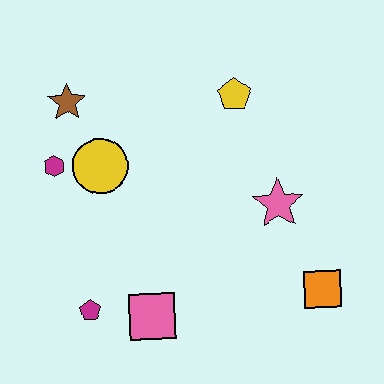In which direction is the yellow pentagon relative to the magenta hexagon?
The yellow pentagon is to the right of the magenta hexagon.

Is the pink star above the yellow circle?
No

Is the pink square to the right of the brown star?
Yes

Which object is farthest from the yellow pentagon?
The magenta pentagon is farthest from the yellow pentagon.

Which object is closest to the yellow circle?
The magenta hexagon is closest to the yellow circle.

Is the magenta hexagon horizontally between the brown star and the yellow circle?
No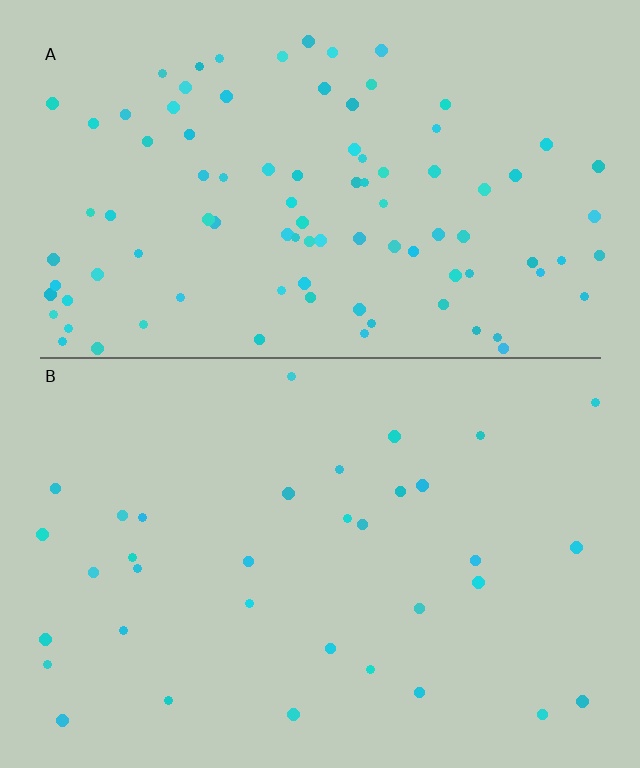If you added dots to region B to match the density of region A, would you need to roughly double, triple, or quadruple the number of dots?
Approximately triple.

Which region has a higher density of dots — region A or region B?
A (the top).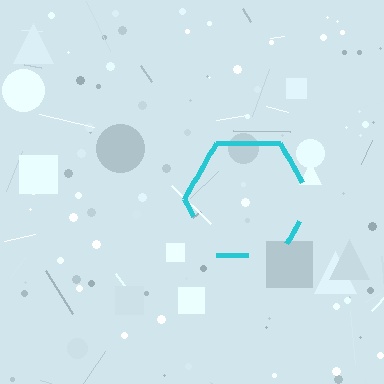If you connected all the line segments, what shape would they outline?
They would outline a hexagon.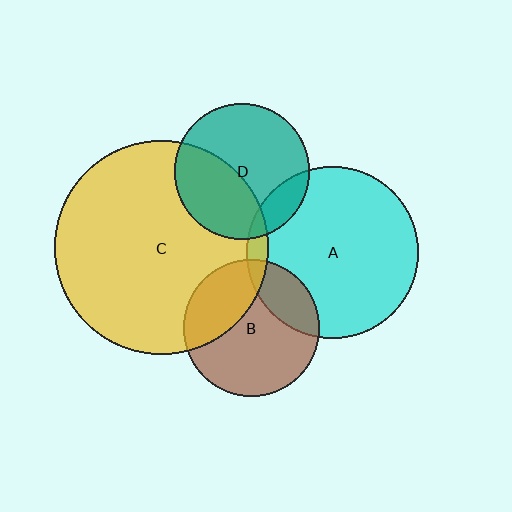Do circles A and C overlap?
Yes.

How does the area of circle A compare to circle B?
Approximately 1.6 times.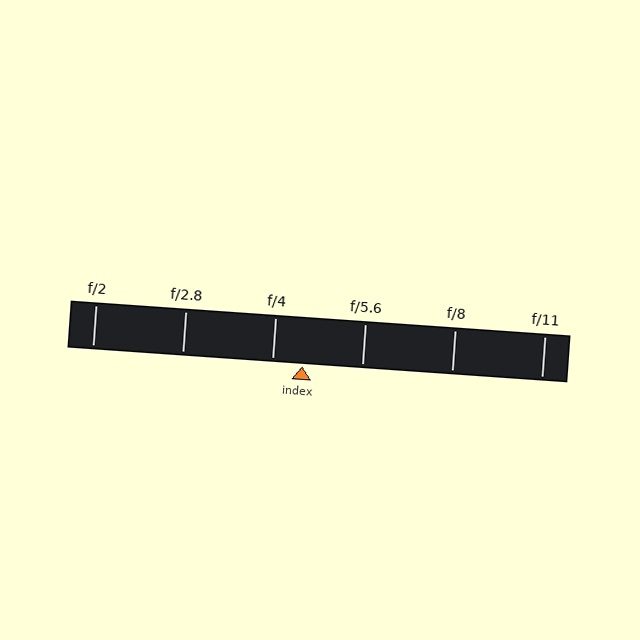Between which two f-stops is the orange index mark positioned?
The index mark is between f/4 and f/5.6.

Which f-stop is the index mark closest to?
The index mark is closest to f/4.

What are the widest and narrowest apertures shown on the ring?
The widest aperture shown is f/2 and the narrowest is f/11.